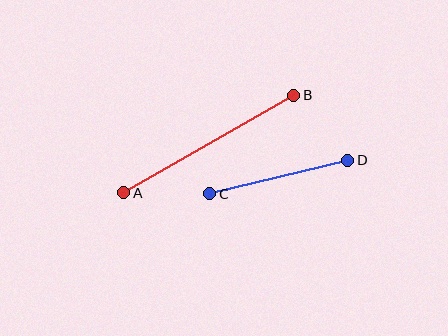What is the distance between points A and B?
The distance is approximately 196 pixels.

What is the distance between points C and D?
The distance is approximately 142 pixels.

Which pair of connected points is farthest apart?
Points A and B are farthest apart.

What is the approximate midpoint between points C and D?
The midpoint is at approximately (279, 177) pixels.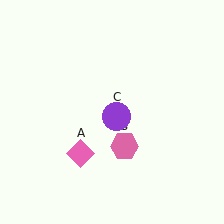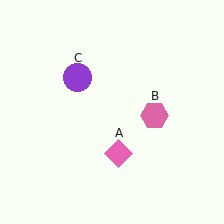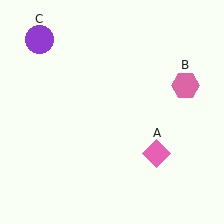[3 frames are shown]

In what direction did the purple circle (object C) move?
The purple circle (object C) moved up and to the left.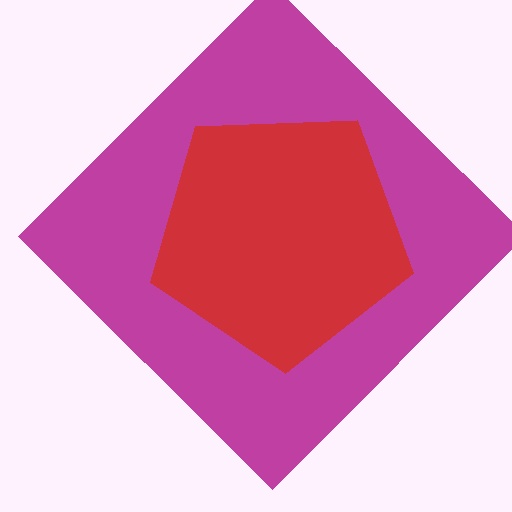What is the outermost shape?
The magenta diamond.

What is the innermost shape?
The red pentagon.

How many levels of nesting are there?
2.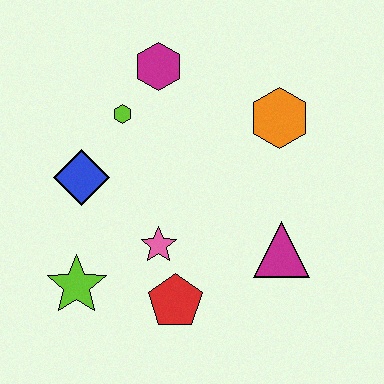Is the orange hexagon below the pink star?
No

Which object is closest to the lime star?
The pink star is closest to the lime star.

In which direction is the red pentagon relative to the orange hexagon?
The red pentagon is below the orange hexagon.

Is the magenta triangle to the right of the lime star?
Yes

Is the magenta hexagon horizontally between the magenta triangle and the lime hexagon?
Yes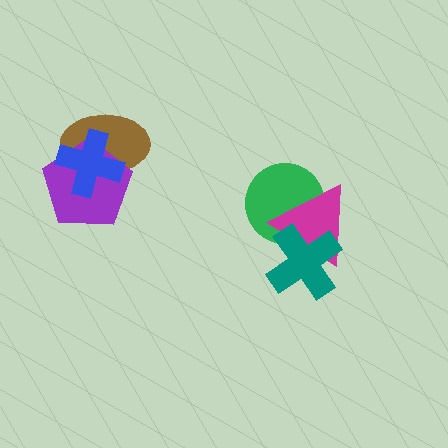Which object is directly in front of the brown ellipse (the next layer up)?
The purple pentagon is directly in front of the brown ellipse.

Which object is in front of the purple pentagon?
The blue cross is in front of the purple pentagon.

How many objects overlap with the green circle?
2 objects overlap with the green circle.